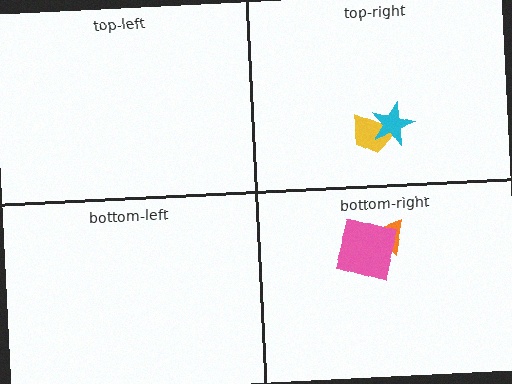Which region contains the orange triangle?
The bottom-right region.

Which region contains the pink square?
The bottom-right region.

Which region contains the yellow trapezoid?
The top-right region.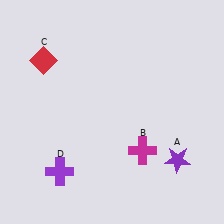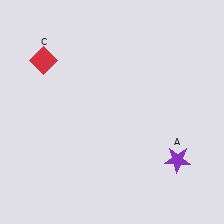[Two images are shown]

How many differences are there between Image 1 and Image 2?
There are 2 differences between the two images.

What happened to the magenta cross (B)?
The magenta cross (B) was removed in Image 2. It was in the bottom-right area of Image 1.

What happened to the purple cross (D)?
The purple cross (D) was removed in Image 2. It was in the bottom-left area of Image 1.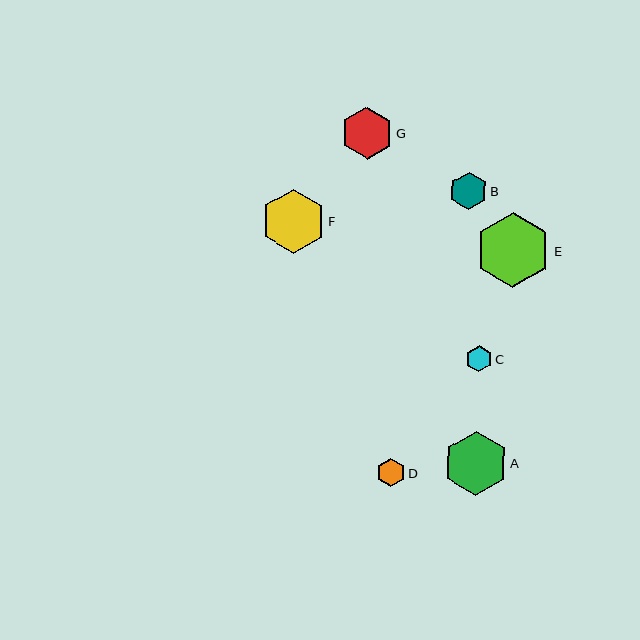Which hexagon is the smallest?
Hexagon C is the smallest with a size of approximately 26 pixels.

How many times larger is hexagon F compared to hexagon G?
Hexagon F is approximately 1.2 times the size of hexagon G.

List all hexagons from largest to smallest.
From largest to smallest: E, A, F, G, B, D, C.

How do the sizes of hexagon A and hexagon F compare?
Hexagon A and hexagon F are approximately the same size.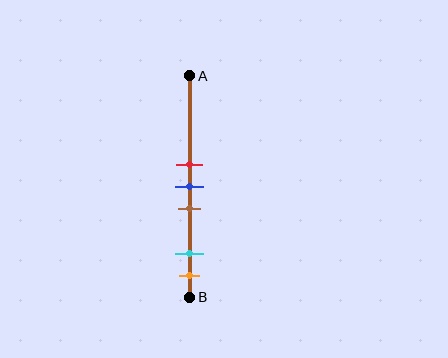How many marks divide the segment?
There are 5 marks dividing the segment.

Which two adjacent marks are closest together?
The red and blue marks are the closest adjacent pair.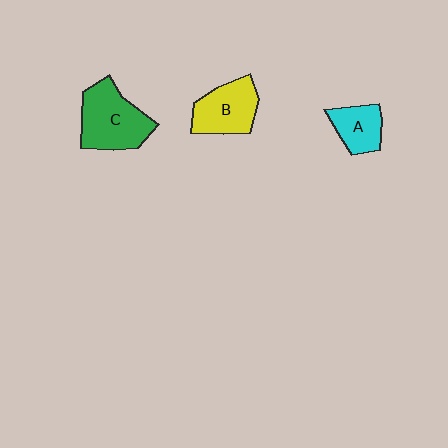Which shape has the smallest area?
Shape A (cyan).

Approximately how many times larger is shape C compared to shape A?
Approximately 1.8 times.